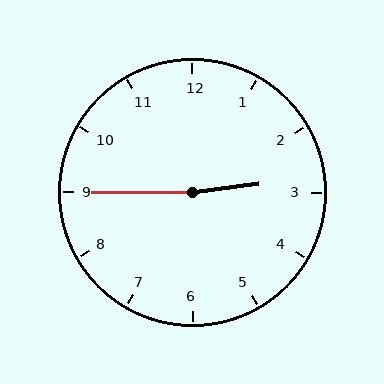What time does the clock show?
2:45.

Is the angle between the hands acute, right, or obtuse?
It is obtuse.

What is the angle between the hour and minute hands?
Approximately 172 degrees.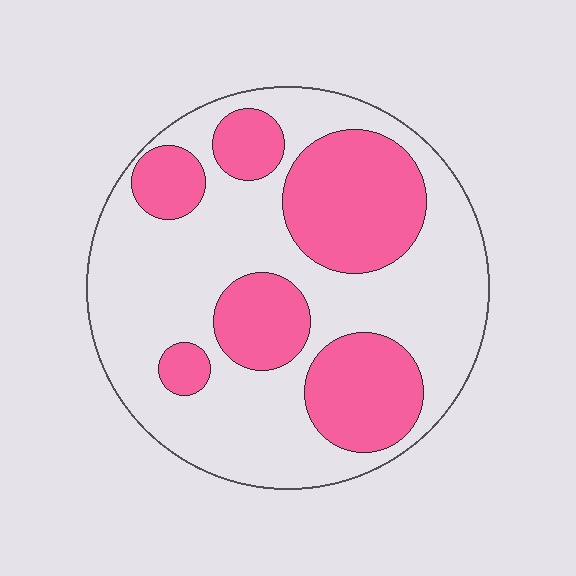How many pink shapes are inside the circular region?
6.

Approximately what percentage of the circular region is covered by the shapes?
Approximately 35%.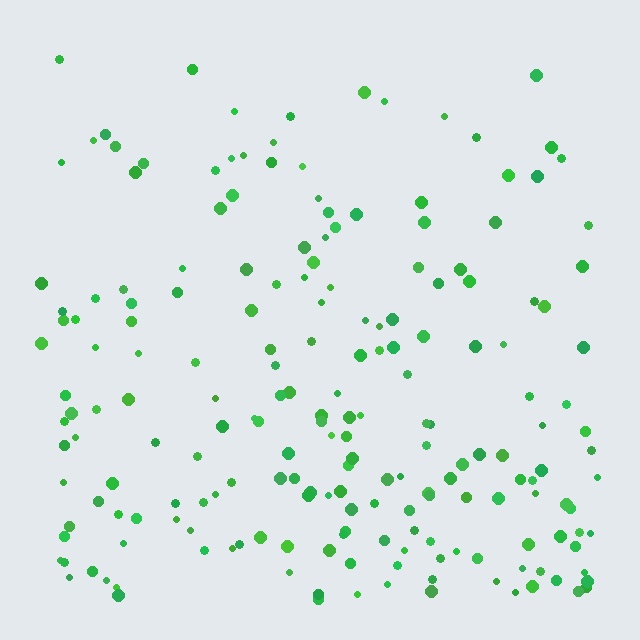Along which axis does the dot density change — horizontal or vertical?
Vertical.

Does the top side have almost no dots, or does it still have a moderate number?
Still a moderate number, just noticeably fewer than the bottom.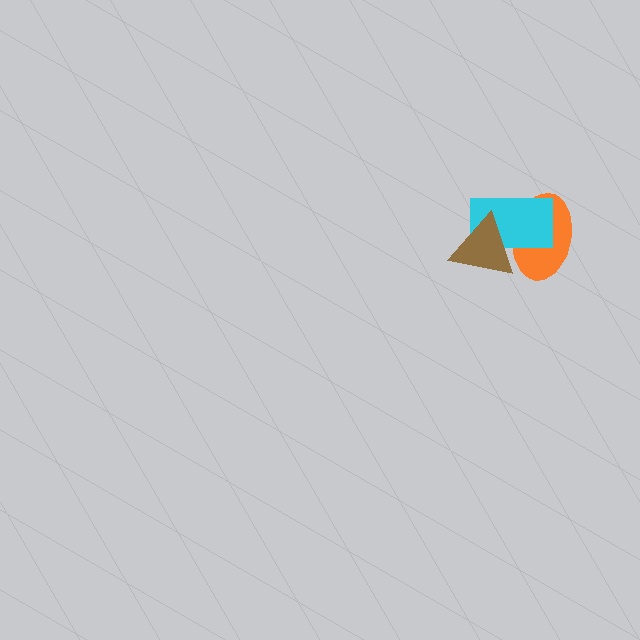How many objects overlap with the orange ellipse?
2 objects overlap with the orange ellipse.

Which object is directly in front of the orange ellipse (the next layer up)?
The cyan rectangle is directly in front of the orange ellipse.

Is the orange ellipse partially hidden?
Yes, it is partially covered by another shape.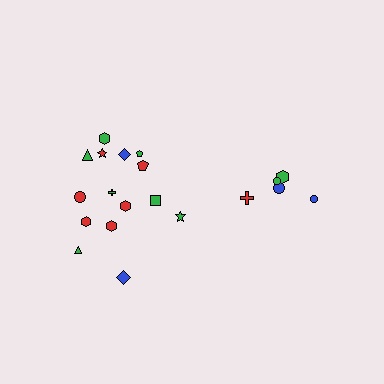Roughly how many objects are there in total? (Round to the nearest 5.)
Roughly 20 objects in total.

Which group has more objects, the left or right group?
The left group.